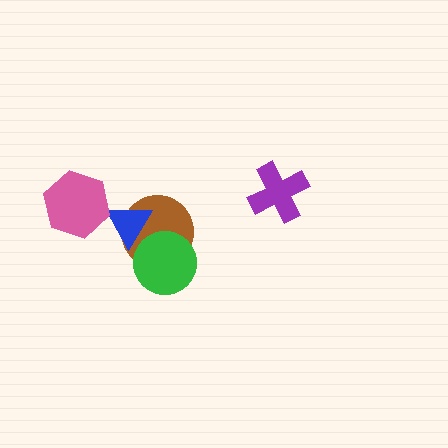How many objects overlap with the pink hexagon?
0 objects overlap with the pink hexagon.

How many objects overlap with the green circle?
1 object overlaps with the green circle.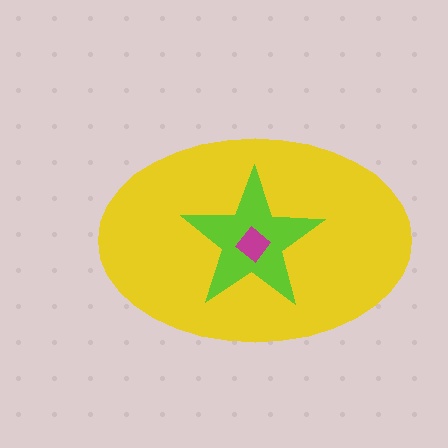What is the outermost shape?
The yellow ellipse.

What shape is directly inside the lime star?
The magenta diamond.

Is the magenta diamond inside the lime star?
Yes.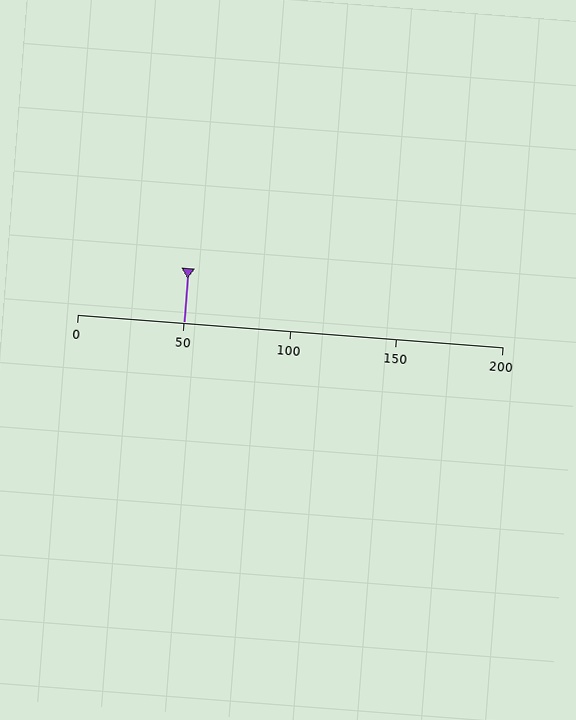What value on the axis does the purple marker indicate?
The marker indicates approximately 50.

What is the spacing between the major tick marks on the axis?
The major ticks are spaced 50 apart.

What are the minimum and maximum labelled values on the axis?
The axis runs from 0 to 200.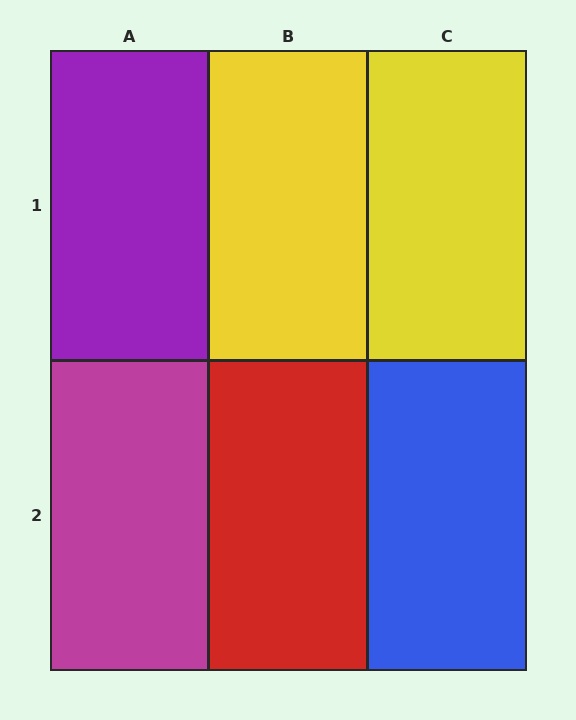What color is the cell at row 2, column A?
Magenta.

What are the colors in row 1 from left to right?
Purple, yellow, yellow.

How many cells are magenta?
1 cell is magenta.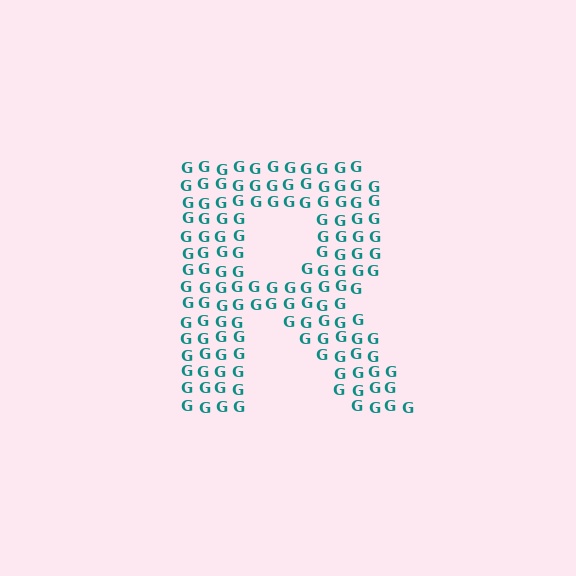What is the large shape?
The large shape is the letter R.